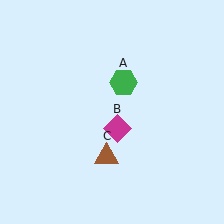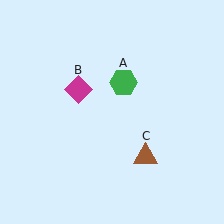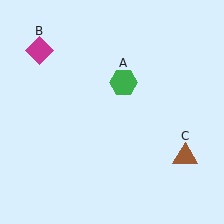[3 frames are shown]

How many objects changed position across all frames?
2 objects changed position: magenta diamond (object B), brown triangle (object C).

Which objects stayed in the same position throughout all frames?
Green hexagon (object A) remained stationary.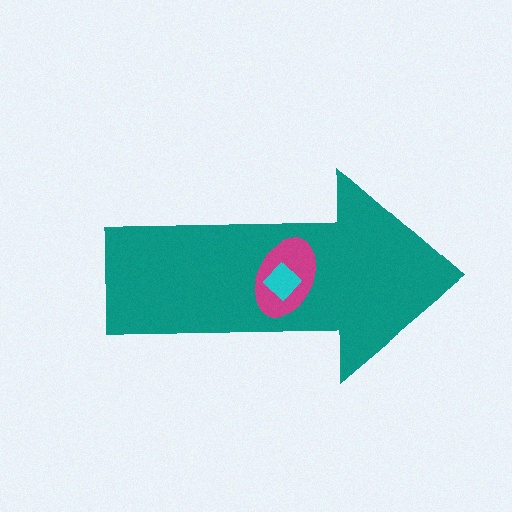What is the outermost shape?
The teal arrow.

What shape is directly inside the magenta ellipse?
The cyan diamond.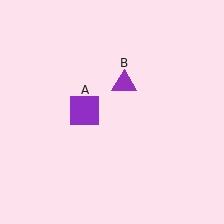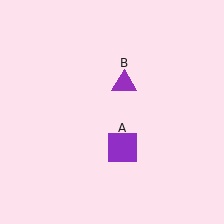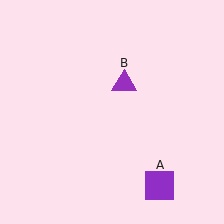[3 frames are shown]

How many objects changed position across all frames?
1 object changed position: purple square (object A).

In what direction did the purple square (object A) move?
The purple square (object A) moved down and to the right.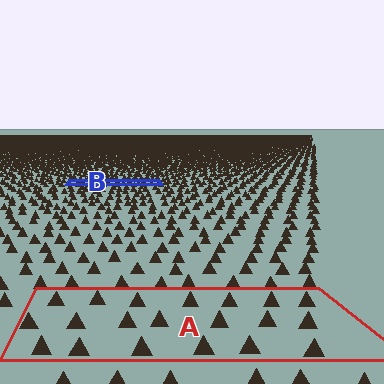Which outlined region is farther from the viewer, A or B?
Region B is farther from the viewer — the texture elements inside it appear smaller and more densely packed.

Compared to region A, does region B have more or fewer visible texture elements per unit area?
Region B has more texture elements per unit area — they are packed more densely because it is farther away.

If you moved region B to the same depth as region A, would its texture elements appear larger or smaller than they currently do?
They would appear larger. At a closer depth, the same texture elements are projected at a bigger on-screen size.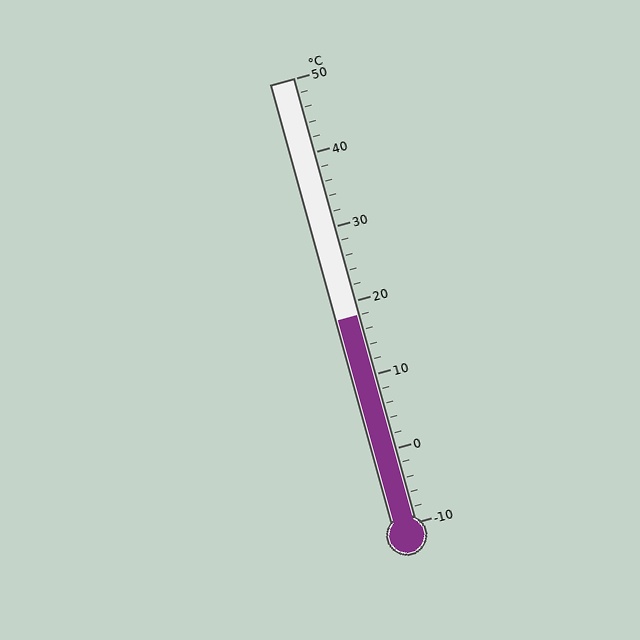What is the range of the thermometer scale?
The thermometer scale ranges from -10°C to 50°C.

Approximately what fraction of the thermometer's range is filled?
The thermometer is filled to approximately 45% of its range.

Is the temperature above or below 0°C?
The temperature is above 0°C.